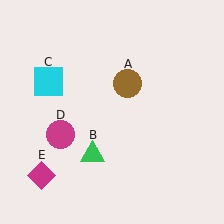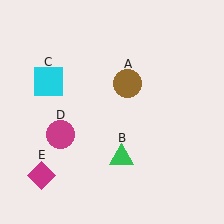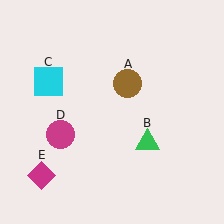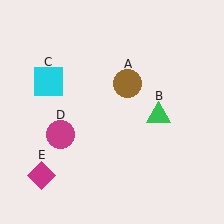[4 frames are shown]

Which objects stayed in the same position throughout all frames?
Brown circle (object A) and cyan square (object C) and magenta circle (object D) and magenta diamond (object E) remained stationary.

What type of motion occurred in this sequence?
The green triangle (object B) rotated counterclockwise around the center of the scene.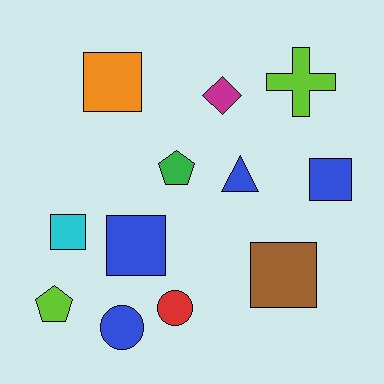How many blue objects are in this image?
There are 4 blue objects.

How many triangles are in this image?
There is 1 triangle.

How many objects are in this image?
There are 12 objects.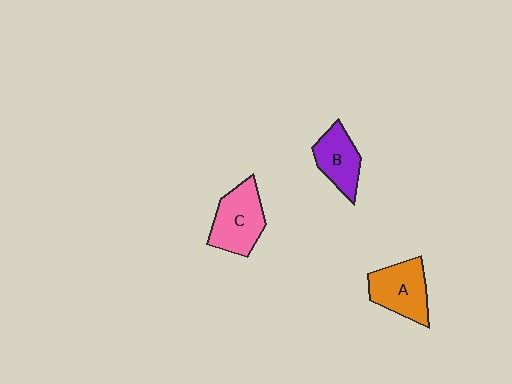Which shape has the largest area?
Shape C (pink).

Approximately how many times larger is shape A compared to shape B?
Approximately 1.2 times.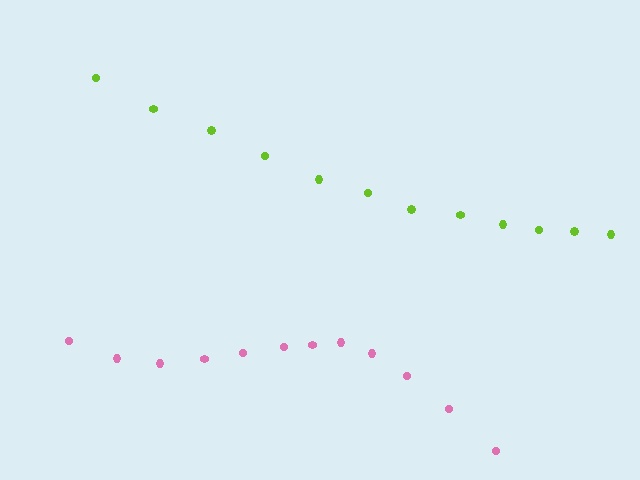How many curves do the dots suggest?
There are 2 distinct paths.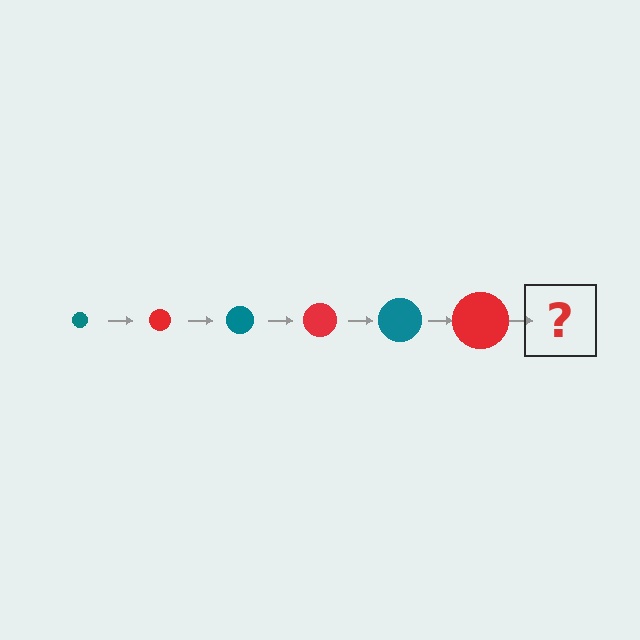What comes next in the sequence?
The next element should be a teal circle, larger than the previous one.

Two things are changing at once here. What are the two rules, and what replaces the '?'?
The two rules are that the circle grows larger each step and the color cycles through teal and red. The '?' should be a teal circle, larger than the previous one.